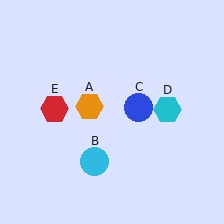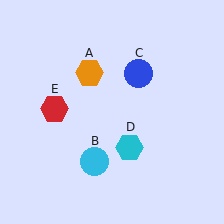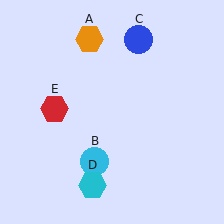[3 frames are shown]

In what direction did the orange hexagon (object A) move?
The orange hexagon (object A) moved up.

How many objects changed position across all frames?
3 objects changed position: orange hexagon (object A), blue circle (object C), cyan hexagon (object D).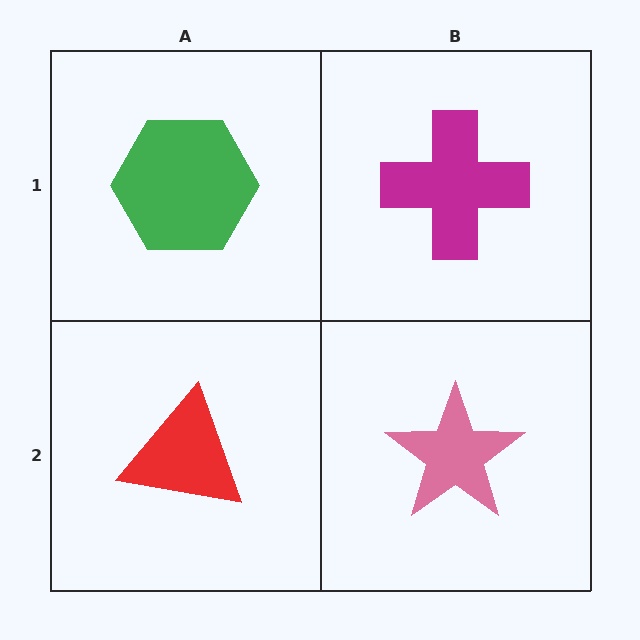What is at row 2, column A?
A red triangle.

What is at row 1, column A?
A green hexagon.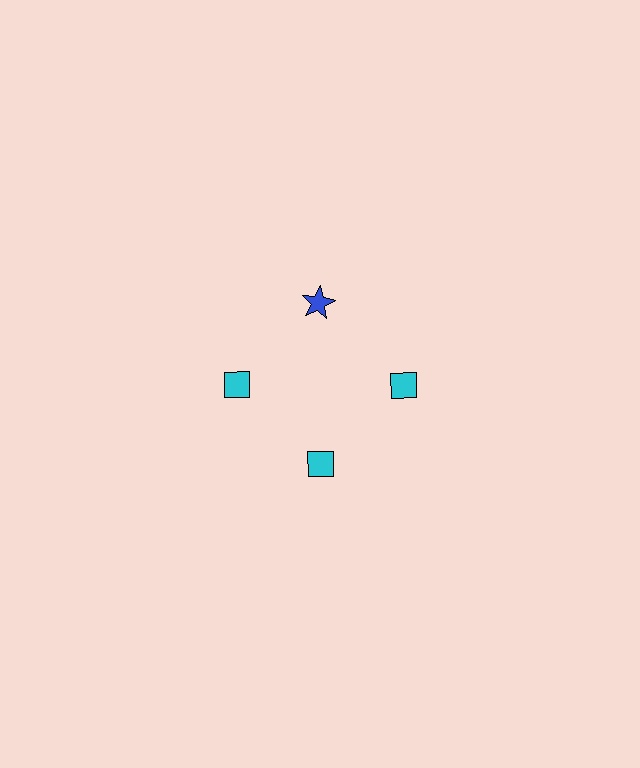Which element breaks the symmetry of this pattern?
The blue star at roughly the 12 o'clock position breaks the symmetry. All other shapes are cyan diamonds.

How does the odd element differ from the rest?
It differs in both color (blue instead of cyan) and shape (star instead of diamond).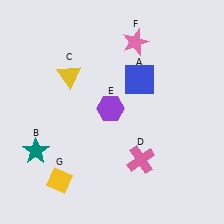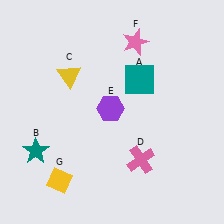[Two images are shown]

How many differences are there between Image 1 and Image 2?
There is 1 difference between the two images.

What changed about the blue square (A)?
In Image 1, A is blue. In Image 2, it changed to teal.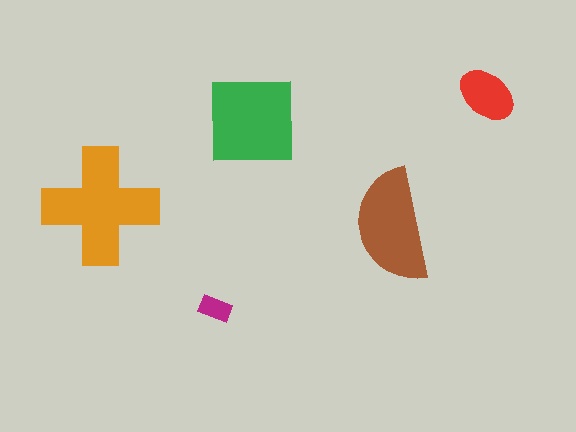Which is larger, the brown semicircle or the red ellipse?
The brown semicircle.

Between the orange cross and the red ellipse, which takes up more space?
The orange cross.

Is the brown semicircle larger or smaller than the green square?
Smaller.